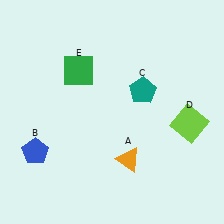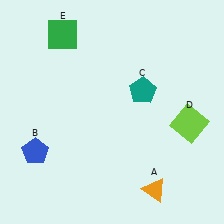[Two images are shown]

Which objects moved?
The objects that moved are: the orange triangle (A), the green square (E).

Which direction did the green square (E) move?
The green square (E) moved up.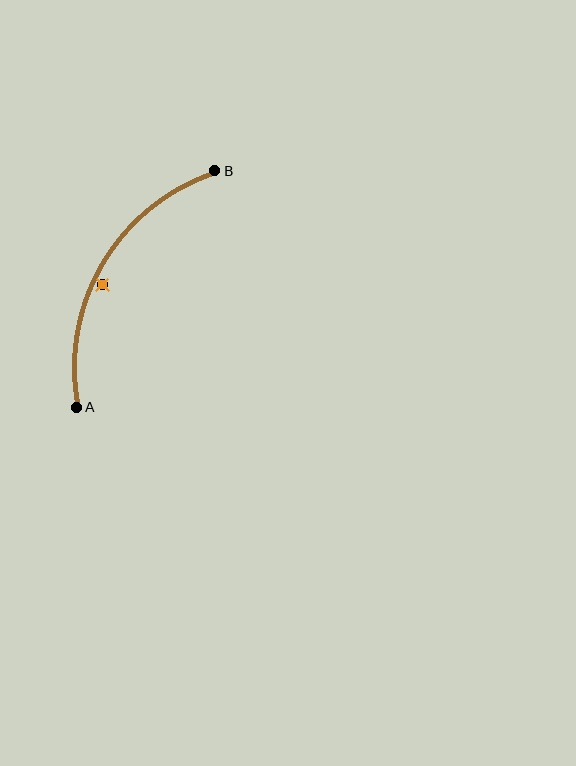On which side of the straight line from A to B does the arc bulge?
The arc bulges to the left of the straight line connecting A and B.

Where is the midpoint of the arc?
The arc midpoint is the point on the curve farthest from the straight line joining A and B. It sits to the left of that line.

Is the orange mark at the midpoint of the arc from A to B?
No — the orange mark does not lie on the arc at all. It sits slightly inside the curve.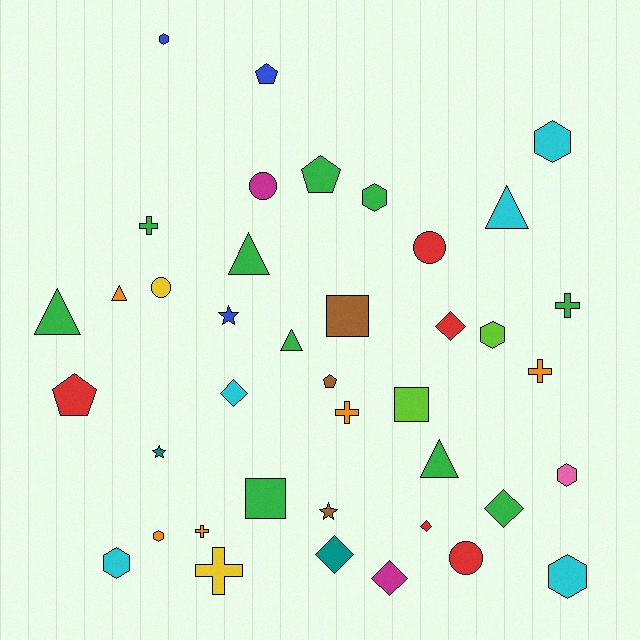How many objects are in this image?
There are 40 objects.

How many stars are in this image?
There are 3 stars.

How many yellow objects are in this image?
There are 2 yellow objects.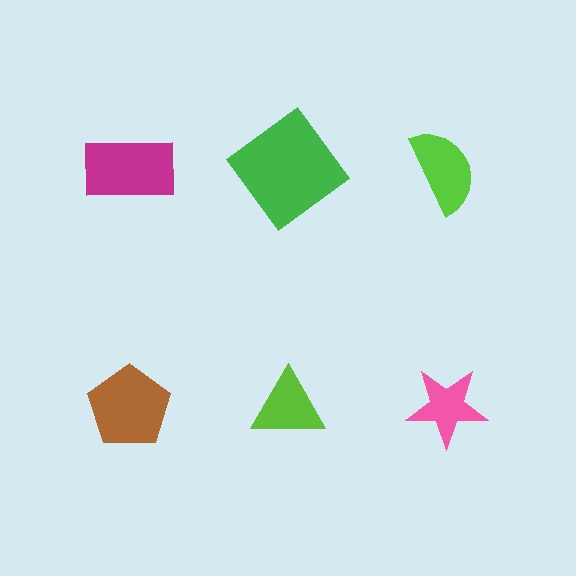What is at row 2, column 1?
A brown pentagon.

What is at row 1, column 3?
A lime semicircle.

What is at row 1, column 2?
A green diamond.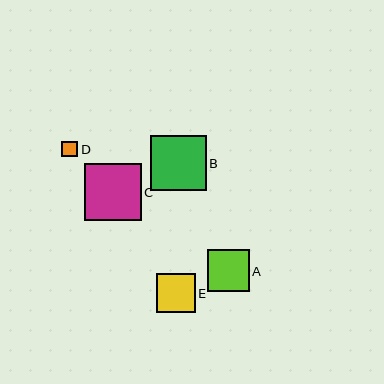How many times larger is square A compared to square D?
Square A is approximately 2.7 times the size of square D.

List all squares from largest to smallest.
From largest to smallest: C, B, A, E, D.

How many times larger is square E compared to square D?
Square E is approximately 2.5 times the size of square D.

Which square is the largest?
Square C is the largest with a size of approximately 56 pixels.